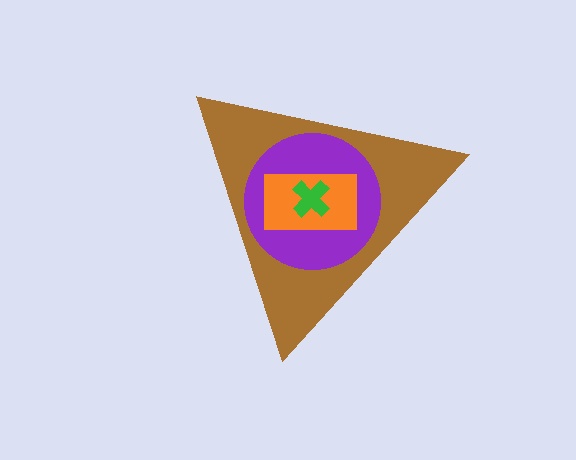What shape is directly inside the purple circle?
The orange rectangle.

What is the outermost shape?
The brown triangle.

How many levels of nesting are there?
4.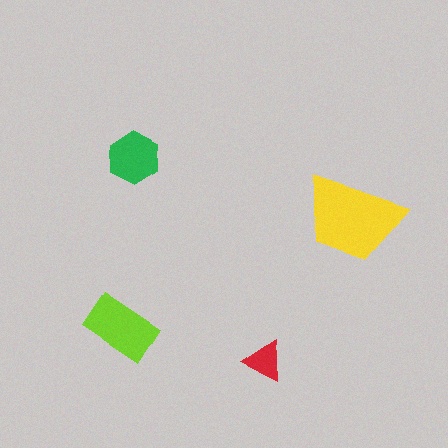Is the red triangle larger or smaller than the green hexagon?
Smaller.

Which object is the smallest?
The red triangle.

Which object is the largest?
The yellow trapezoid.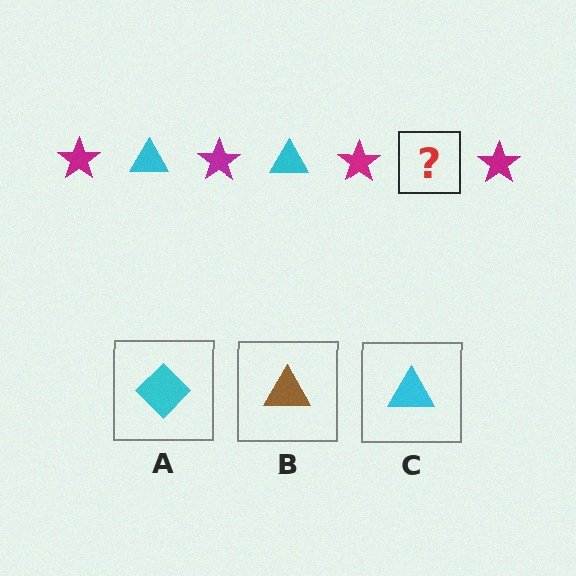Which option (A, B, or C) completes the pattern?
C.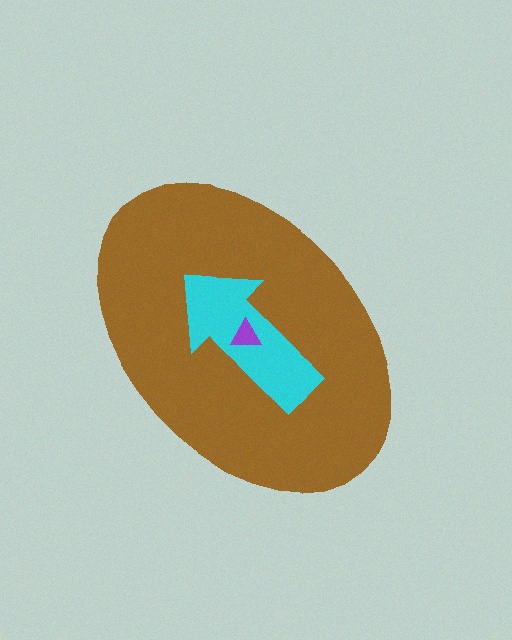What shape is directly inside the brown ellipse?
The cyan arrow.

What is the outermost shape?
The brown ellipse.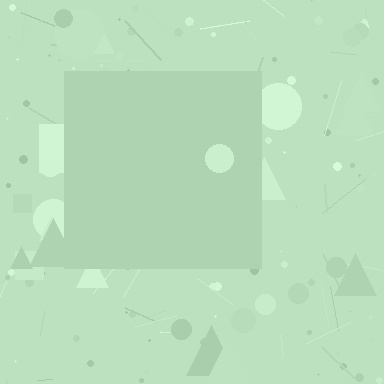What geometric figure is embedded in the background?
A square is embedded in the background.